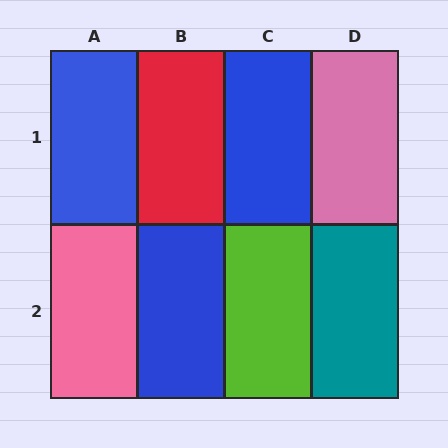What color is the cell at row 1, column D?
Pink.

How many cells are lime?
1 cell is lime.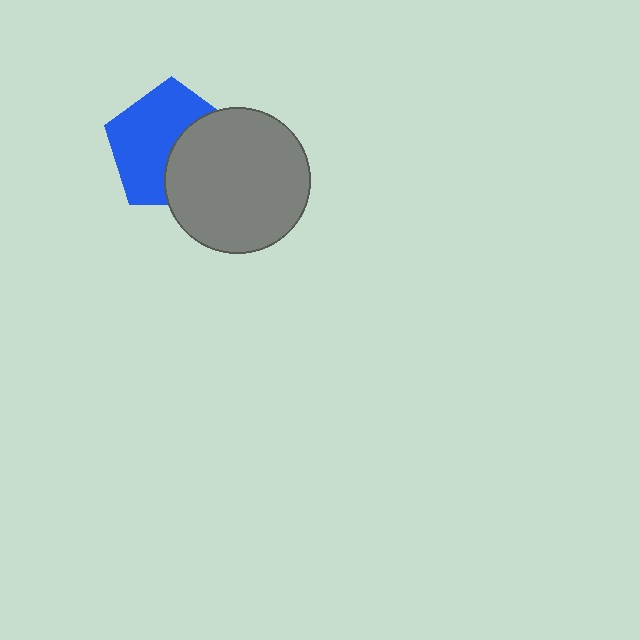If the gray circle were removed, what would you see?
You would see the complete blue pentagon.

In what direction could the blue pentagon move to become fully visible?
The blue pentagon could move left. That would shift it out from behind the gray circle entirely.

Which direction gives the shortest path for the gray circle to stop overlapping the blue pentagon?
Moving right gives the shortest separation.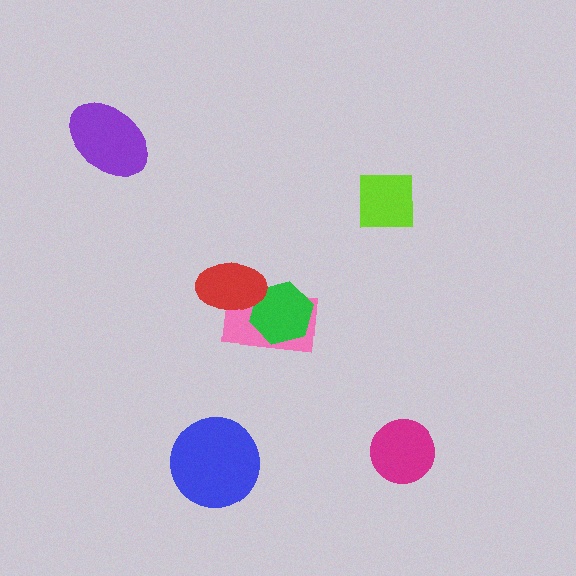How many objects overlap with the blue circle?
0 objects overlap with the blue circle.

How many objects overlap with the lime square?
0 objects overlap with the lime square.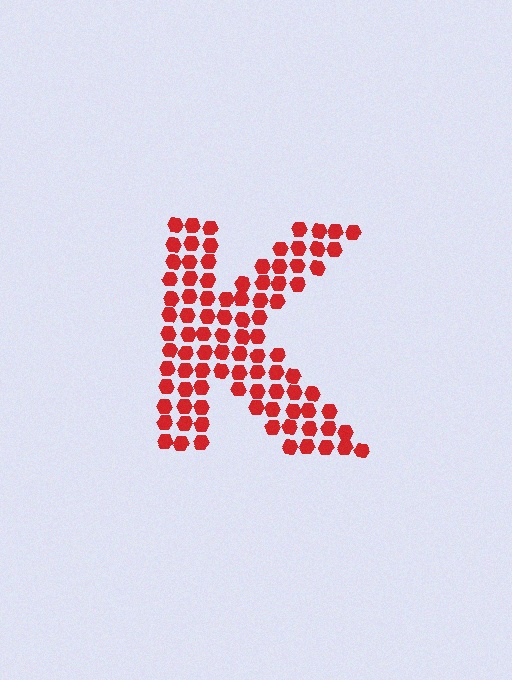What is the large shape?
The large shape is the letter K.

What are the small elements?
The small elements are hexagons.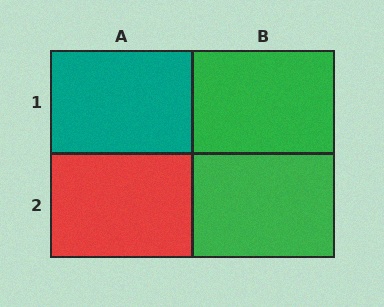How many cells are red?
1 cell is red.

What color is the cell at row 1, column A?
Teal.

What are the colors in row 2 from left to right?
Red, green.